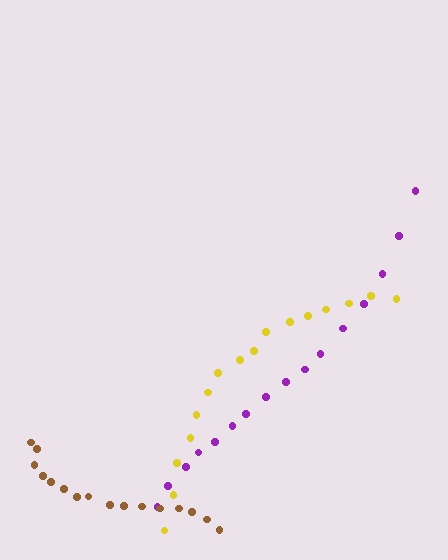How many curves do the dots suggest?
There are 3 distinct paths.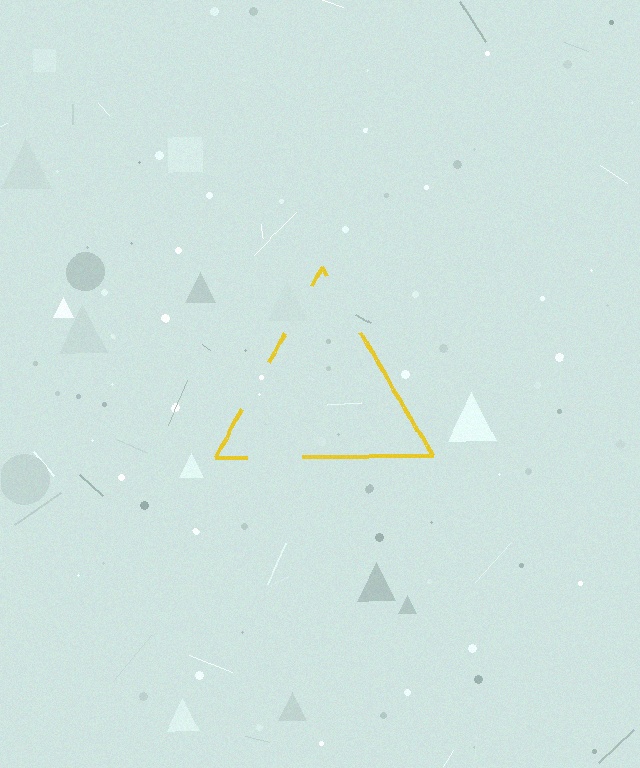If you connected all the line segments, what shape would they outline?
They would outline a triangle.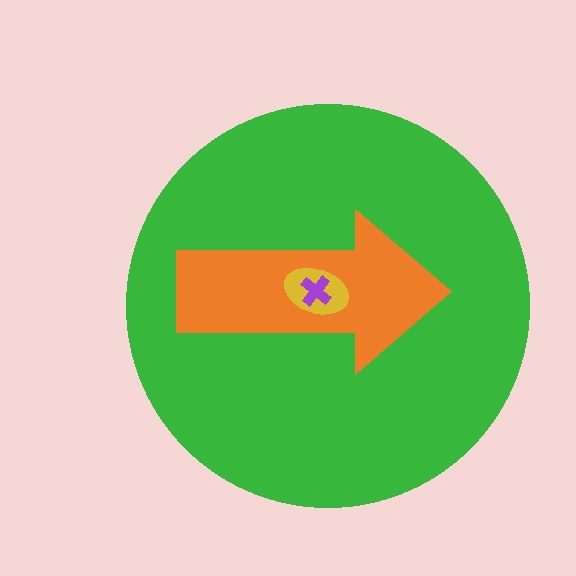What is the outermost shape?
The green circle.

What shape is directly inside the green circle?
The orange arrow.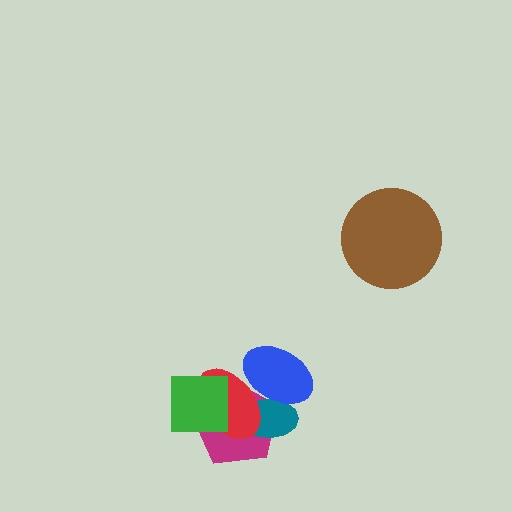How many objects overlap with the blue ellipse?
3 objects overlap with the blue ellipse.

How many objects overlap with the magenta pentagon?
4 objects overlap with the magenta pentagon.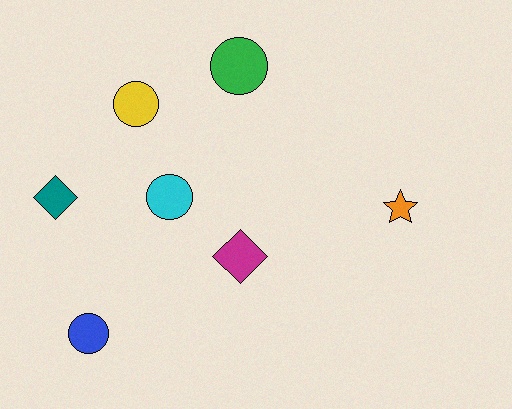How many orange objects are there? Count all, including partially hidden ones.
There is 1 orange object.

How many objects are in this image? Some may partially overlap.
There are 7 objects.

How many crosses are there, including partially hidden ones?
There are no crosses.